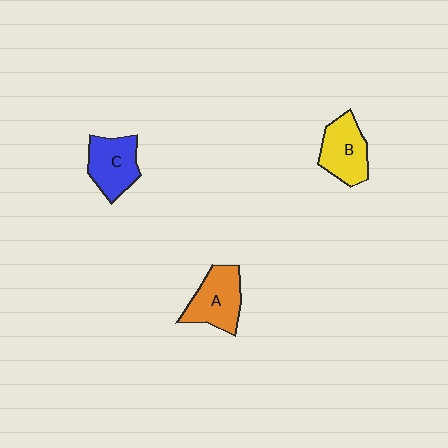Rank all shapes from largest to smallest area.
From largest to smallest: A (orange), C (blue), B (yellow).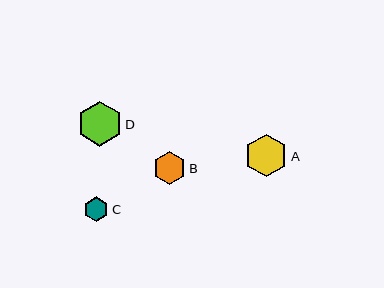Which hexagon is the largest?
Hexagon D is the largest with a size of approximately 45 pixels.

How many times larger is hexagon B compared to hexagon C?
Hexagon B is approximately 1.3 times the size of hexagon C.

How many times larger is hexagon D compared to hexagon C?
Hexagon D is approximately 1.8 times the size of hexagon C.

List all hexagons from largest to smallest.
From largest to smallest: D, A, B, C.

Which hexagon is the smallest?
Hexagon C is the smallest with a size of approximately 25 pixels.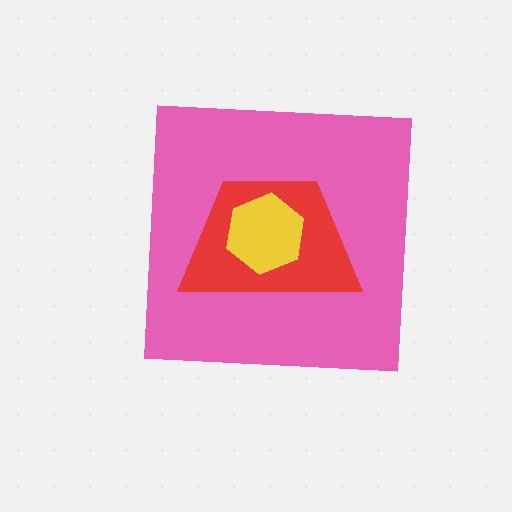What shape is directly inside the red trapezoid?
The yellow hexagon.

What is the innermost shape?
The yellow hexagon.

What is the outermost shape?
The pink square.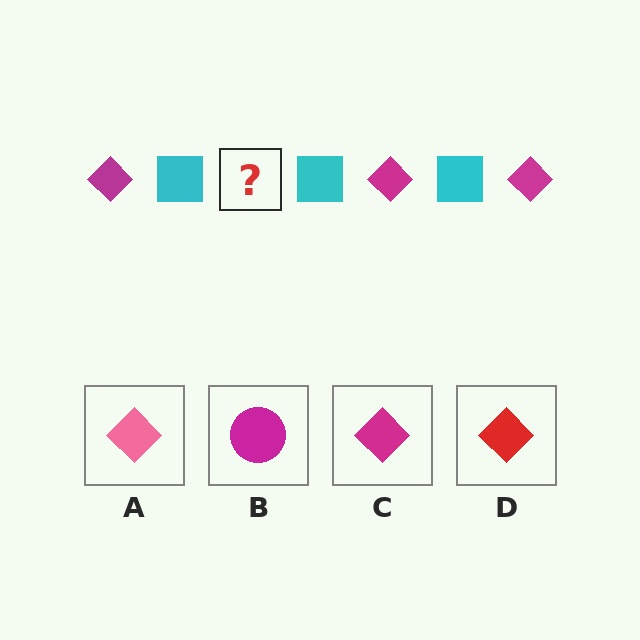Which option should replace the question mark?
Option C.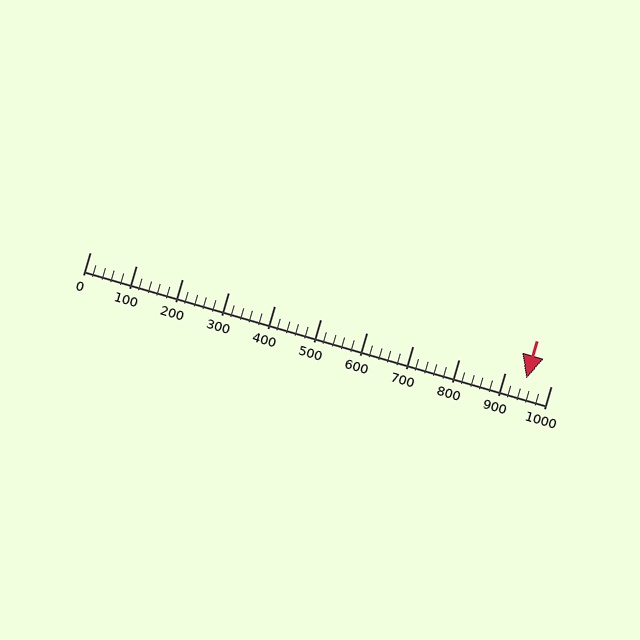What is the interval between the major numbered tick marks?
The major tick marks are spaced 100 units apart.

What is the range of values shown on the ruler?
The ruler shows values from 0 to 1000.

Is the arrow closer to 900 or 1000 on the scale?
The arrow is closer to 900.